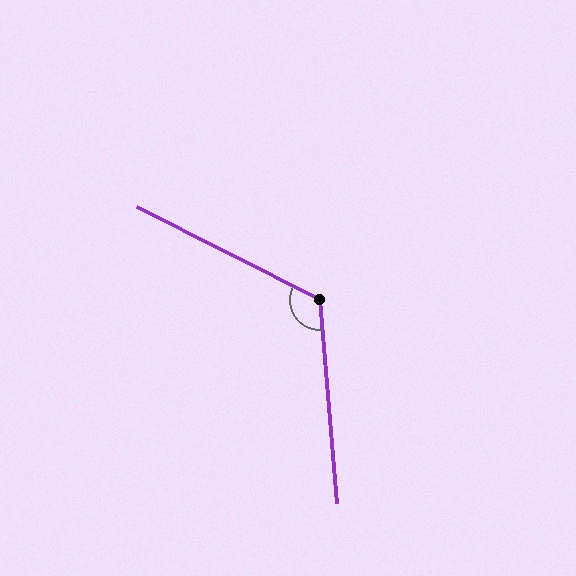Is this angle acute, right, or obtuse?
It is obtuse.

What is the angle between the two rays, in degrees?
Approximately 122 degrees.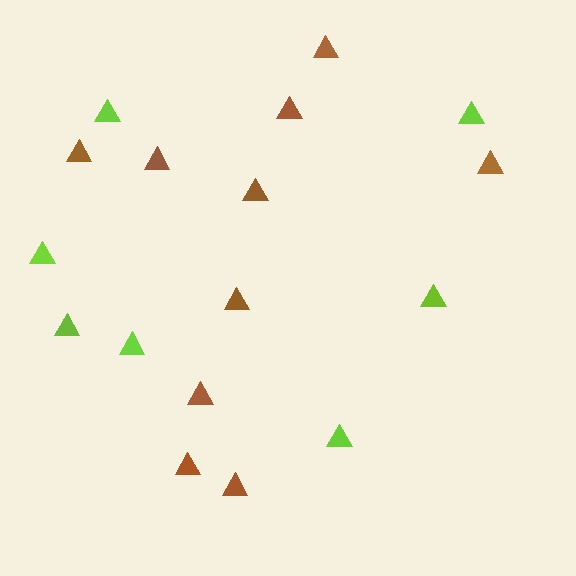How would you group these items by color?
There are 2 groups: one group of lime triangles (7) and one group of brown triangles (10).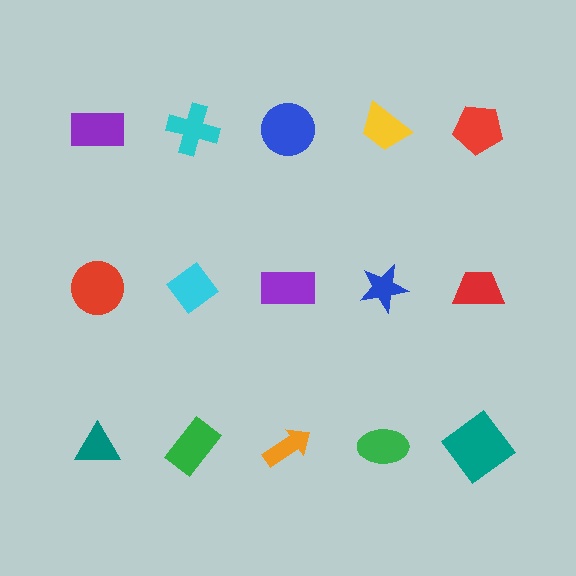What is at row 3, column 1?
A teal triangle.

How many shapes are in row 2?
5 shapes.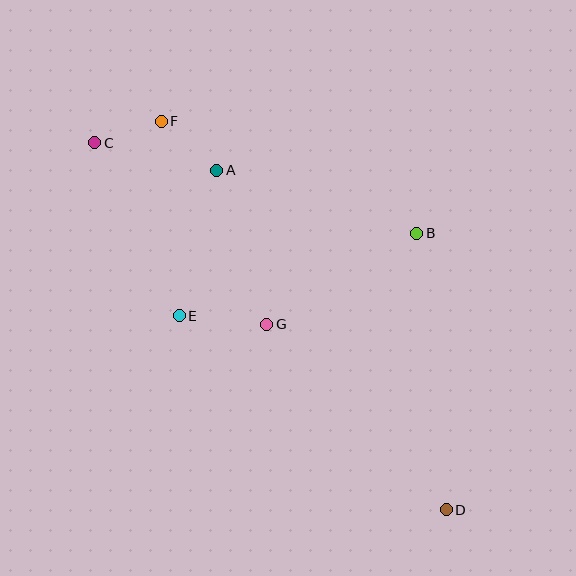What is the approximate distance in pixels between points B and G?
The distance between B and G is approximately 175 pixels.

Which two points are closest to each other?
Points C and F are closest to each other.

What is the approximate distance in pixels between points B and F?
The distance between B and F is approximately 279 pixels.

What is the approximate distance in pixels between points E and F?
The distance between E and F is approximately 195 pixels.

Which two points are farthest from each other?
Points C and D are farthest from each other.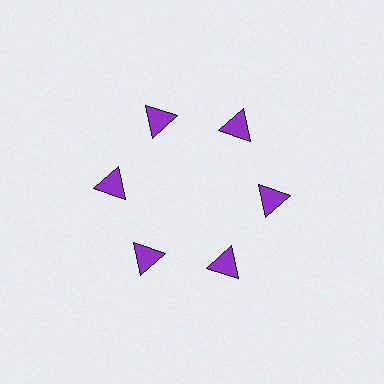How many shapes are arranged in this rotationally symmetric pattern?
There are 6 shapes, arranged in 6 groups of 1.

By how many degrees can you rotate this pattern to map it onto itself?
The pattern maps onto itself every 60 degrees of rotation.